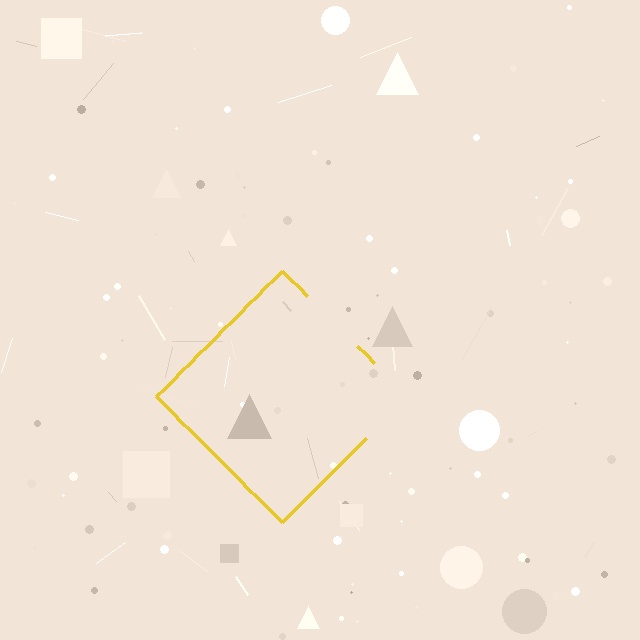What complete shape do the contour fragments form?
The contour fragments form a diamond.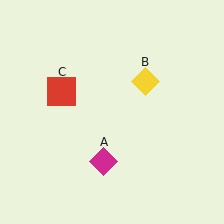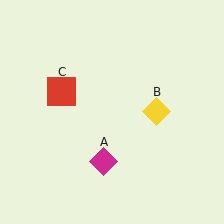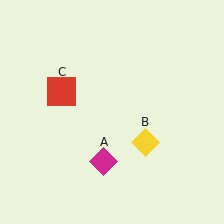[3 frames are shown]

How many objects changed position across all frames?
1 object changed position: yellow diamond (object B).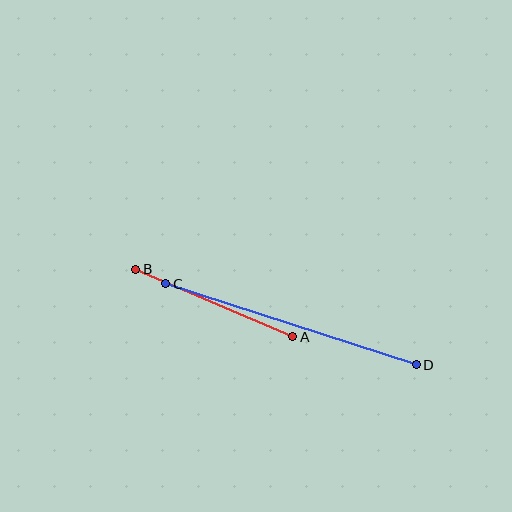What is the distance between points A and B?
The distance is approximately 171 pixels.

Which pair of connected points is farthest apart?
Points C and D are farthest apart.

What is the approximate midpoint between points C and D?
The midpoint is at approximately (291, 324) pixels.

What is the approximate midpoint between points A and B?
The midpoint is at approximately (214, 303) pixels.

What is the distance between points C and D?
The distance is approximately 264 pixels.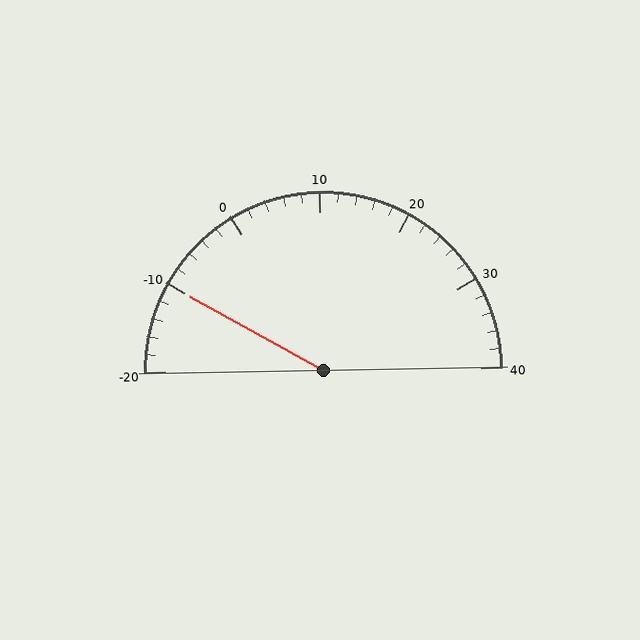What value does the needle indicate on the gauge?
The needle indicates approximately -10.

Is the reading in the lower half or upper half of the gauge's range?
The reading is in the lower half of the range (-20 to 40).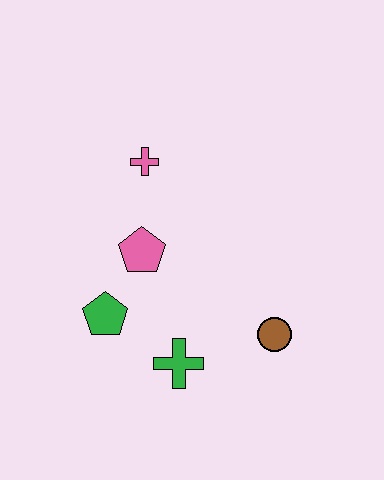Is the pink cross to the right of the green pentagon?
Yes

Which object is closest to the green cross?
The green pentagon is closest to the green cross.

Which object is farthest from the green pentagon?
The brown circle is farthest from the green pentagon.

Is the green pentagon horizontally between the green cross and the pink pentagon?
No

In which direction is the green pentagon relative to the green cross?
The green pentagon is to the left of the green cross.